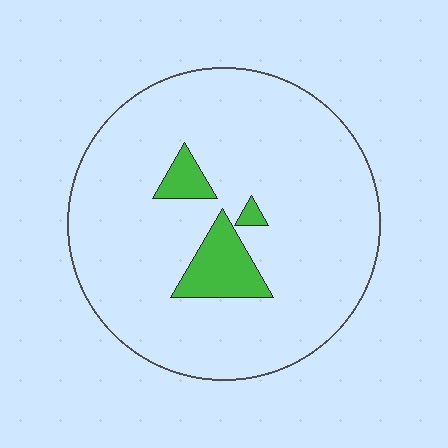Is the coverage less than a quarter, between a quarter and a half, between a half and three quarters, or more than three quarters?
Less than a quarter.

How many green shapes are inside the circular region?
3.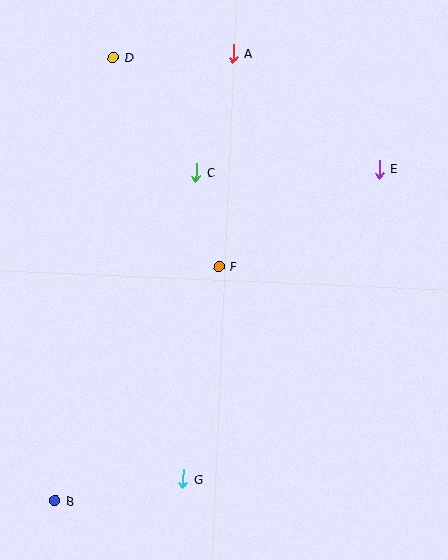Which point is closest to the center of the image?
Point F at (219, 266) is closest to the center.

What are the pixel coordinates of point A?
Point A is at (233, 53).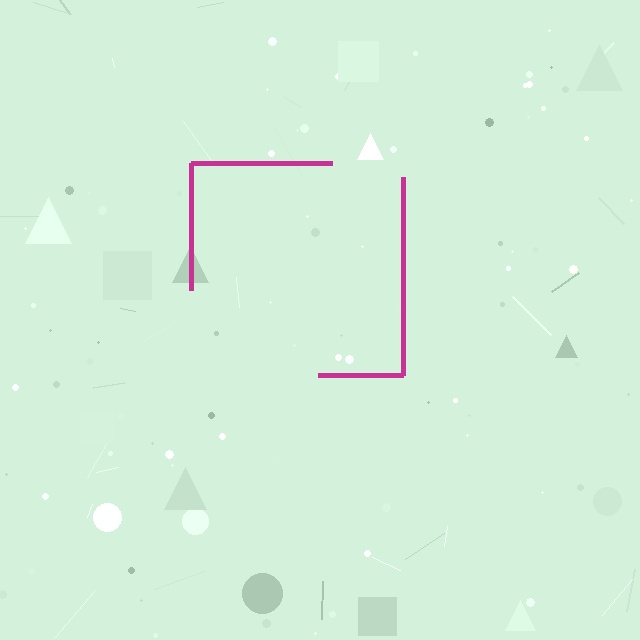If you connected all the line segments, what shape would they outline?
They would outline a square.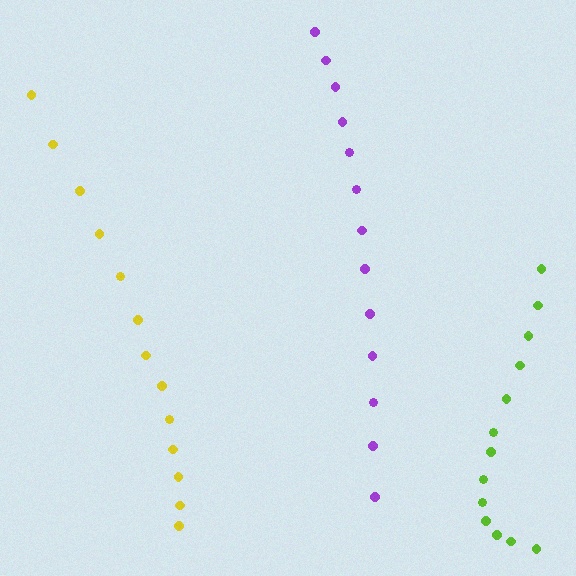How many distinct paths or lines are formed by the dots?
There are 3 distinct paths.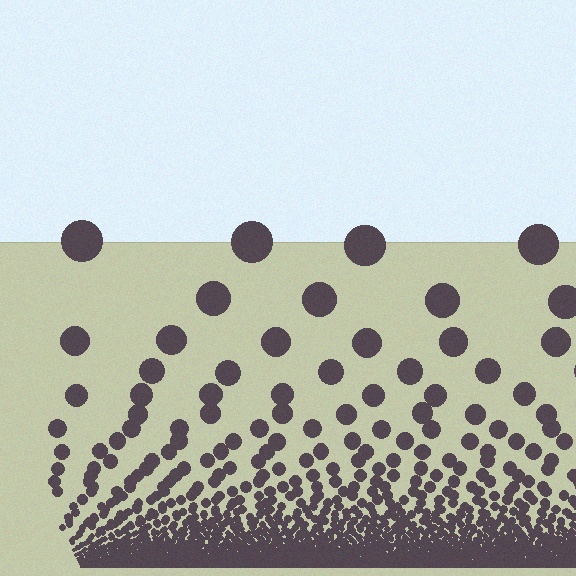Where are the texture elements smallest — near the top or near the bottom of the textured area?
Near the bottom.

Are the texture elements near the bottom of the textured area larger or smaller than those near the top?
Smaller. The gradient is inverted — elements near the bottom are smaller and denser.